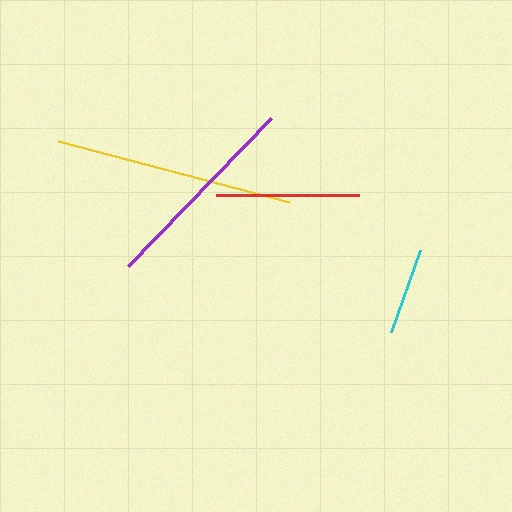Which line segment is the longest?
The yellow line is the longest at approximately 240 pixels.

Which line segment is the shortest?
The cyan line is the shortest at approximately 87 pixels.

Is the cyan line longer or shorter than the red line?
The red line is longer than the cyan line.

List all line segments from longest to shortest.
From longest to shortest: yellow, purple, red, cyan.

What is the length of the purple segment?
The purple segment is approximately 205 pixels long.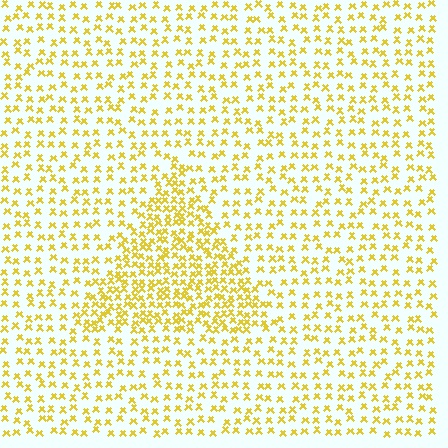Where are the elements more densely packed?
The elements are more densely packed inside the triangle boundary.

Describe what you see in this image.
The image contains small yellow elements arranged at two different densities. A triangle-shaped region is visible where the elements are more densely packed than the surrounding area.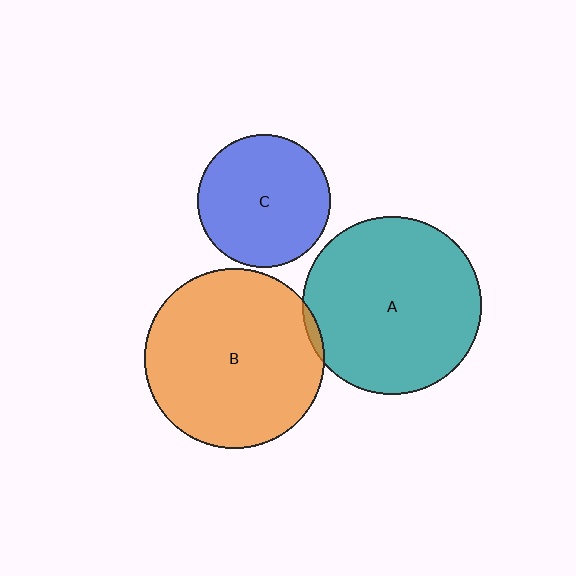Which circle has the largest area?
Circle B (orange).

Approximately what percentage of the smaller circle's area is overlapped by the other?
Approximately 5%.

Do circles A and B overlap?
Yes.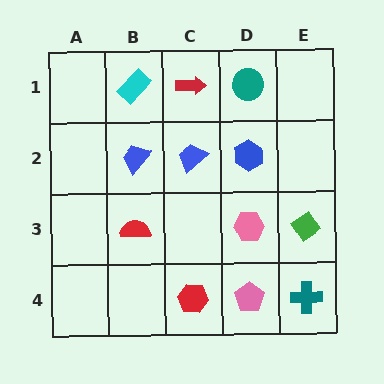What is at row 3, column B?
A red semicircle.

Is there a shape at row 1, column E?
No, that cell is empty.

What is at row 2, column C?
A blue trapezoid.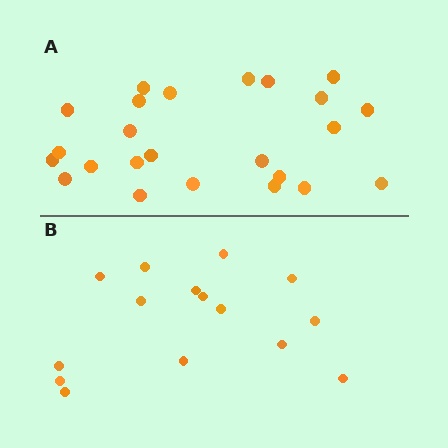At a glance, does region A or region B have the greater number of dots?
Region A (the top region) has more dots.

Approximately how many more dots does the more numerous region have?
Region A has roughly 8 or so more dots than region B.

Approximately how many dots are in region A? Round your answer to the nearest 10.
About 20 dots. (The exact count is 24, which rounds to 20.)